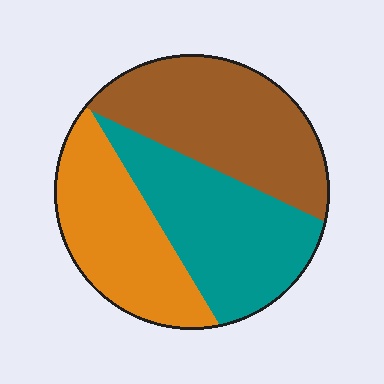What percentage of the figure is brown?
Brown takes up about three eighths (3/8) of the figure.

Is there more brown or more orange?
Brown.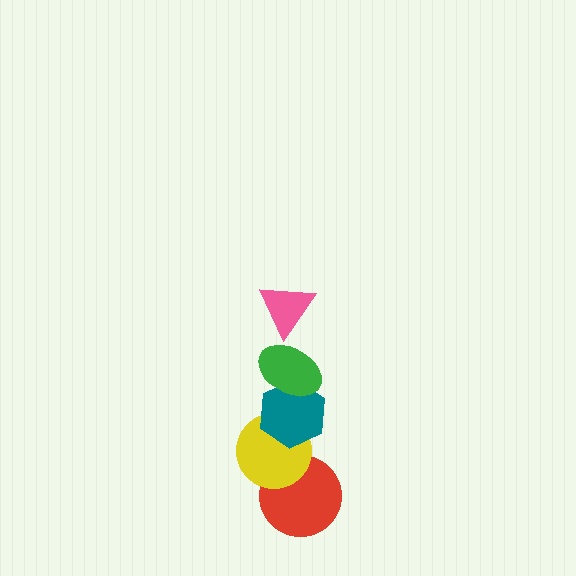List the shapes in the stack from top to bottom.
From top to bottom: the pink triangle, the green ellipse, the teal hexagon, the yellow circle, the red circle.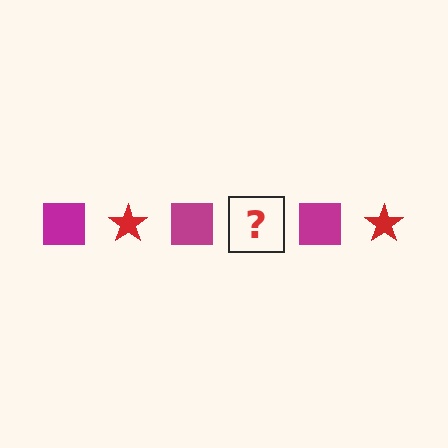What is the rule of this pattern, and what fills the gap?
The rule is that the pattern alternates between magenta square and red star. The gap should be filled with a red star.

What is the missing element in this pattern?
The missing element is a red star.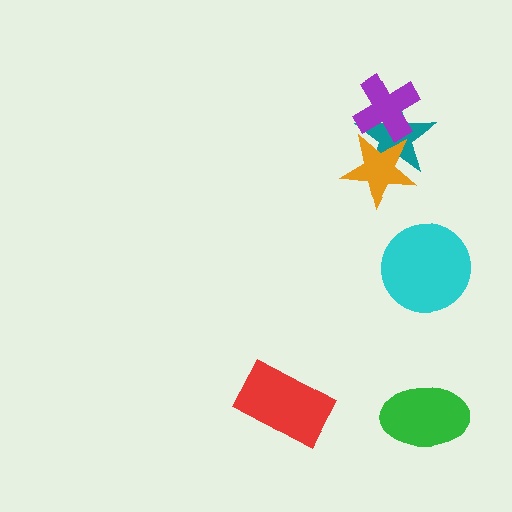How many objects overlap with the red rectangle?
0 objects overlap with the red rectangle.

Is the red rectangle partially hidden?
No, no other shape covers it.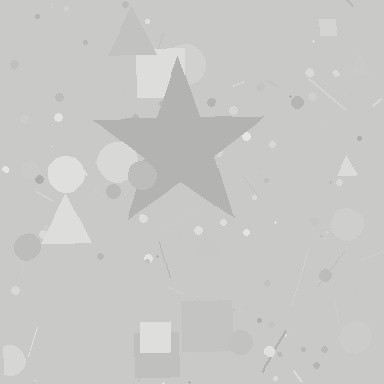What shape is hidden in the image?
A star is hidden in the image.